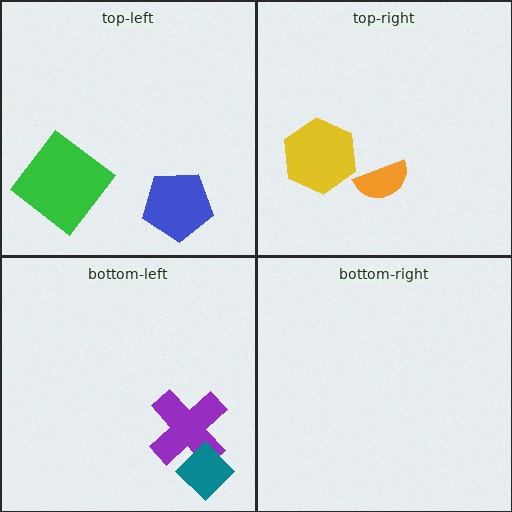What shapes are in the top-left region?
The blue pentagon, the green diamond.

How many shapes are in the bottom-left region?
2.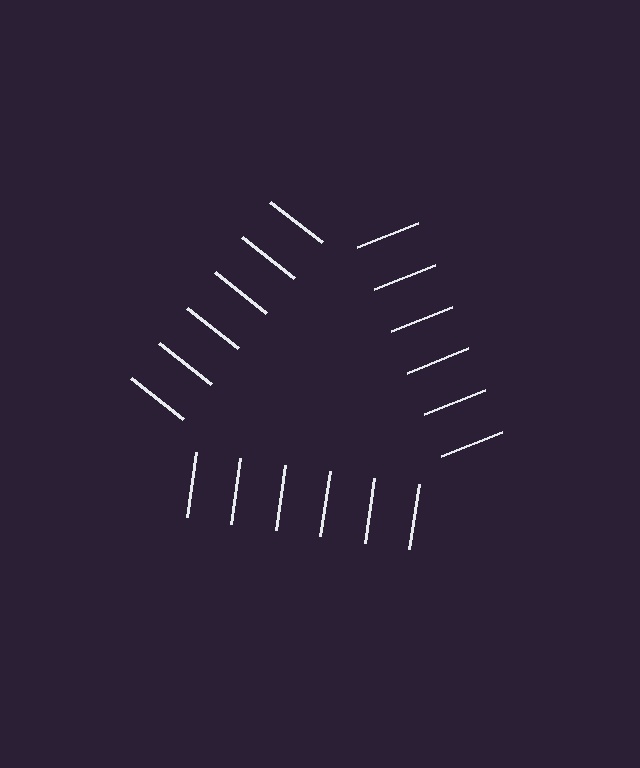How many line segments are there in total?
18 — 6 along each of the 3 edges.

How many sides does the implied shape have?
3 sides — the line-ends trace a triangle.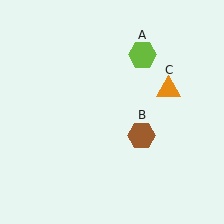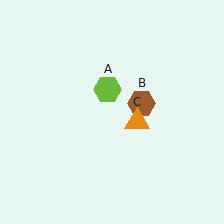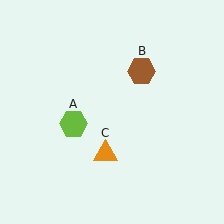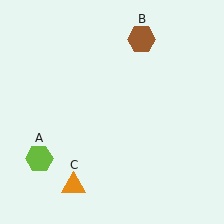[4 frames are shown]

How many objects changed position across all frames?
3 objects changed position: lime hexagon (object A), brown hexagon (object B), orange triangle (object C).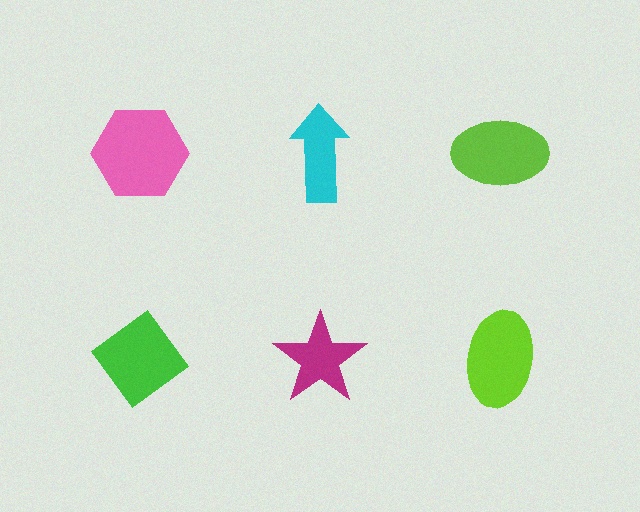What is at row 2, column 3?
A lime ellipse.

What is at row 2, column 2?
A magenta star.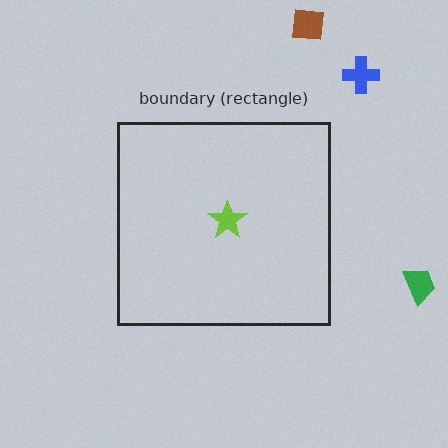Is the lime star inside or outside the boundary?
Inside.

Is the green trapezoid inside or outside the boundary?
Outside.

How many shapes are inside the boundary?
1 inside, 3 outside.